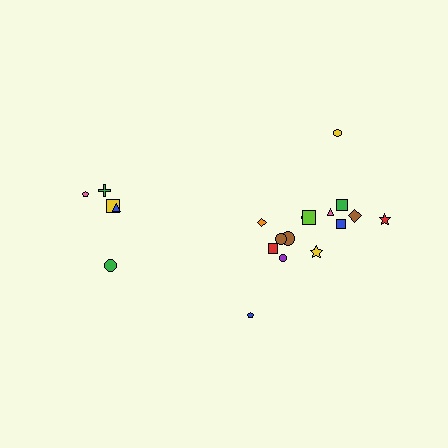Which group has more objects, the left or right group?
The right group.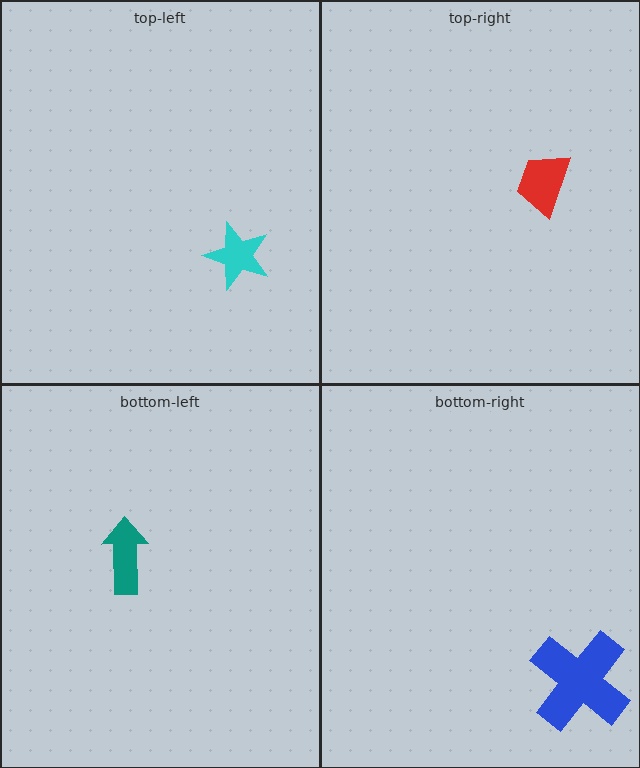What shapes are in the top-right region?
The red trapezoid.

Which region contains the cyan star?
The top-left region.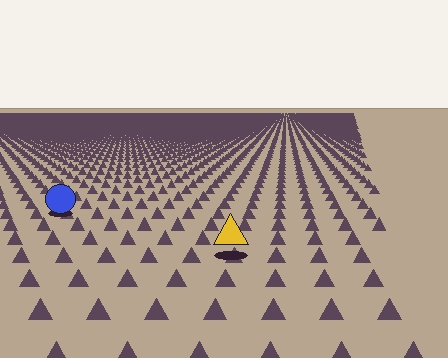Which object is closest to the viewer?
The yellow triangle is closest. The texture marks near it are larger and more spread out.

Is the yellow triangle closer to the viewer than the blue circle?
Yes. The yellow triangle is closer — you can tell from the texture gradient: the ground texture is coarser near it.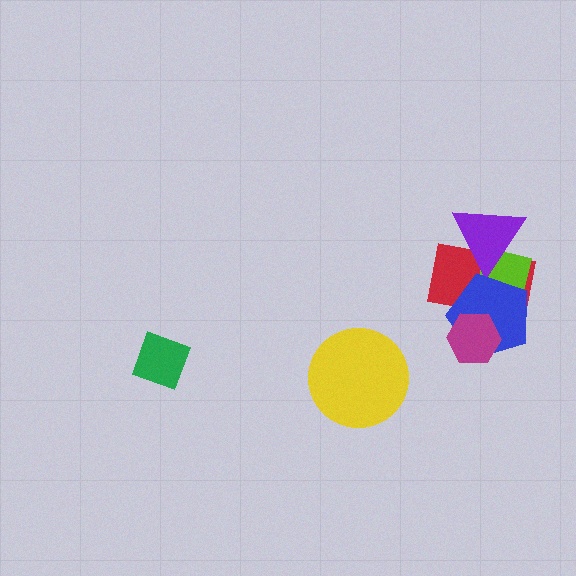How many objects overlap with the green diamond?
0 objects overlap with the green diamond.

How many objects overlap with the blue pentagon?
3 objects overlap with the blue pentagon.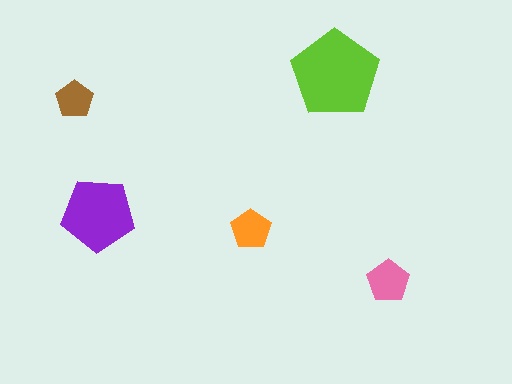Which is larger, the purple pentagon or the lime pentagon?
The lime one.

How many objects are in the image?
There are 5 objects in the image.